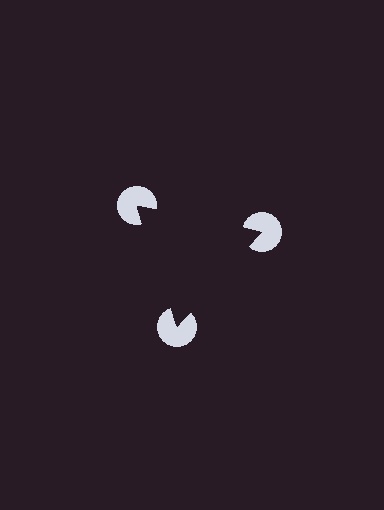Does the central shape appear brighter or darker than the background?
It typically appears slightly darker than the background, even though no actual brightness change is drawn.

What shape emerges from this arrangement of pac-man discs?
An illusory triangle — its edges are inferred from the aligned wedge cuts in the pac-man discs, not physically drawn.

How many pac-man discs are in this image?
There are 3 — one at each vertex of the illusory triangle.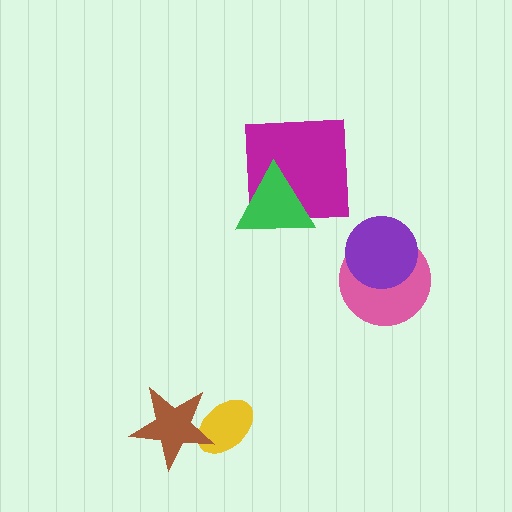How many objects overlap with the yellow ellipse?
1 object overlaps with the yellow ellipse.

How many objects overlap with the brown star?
1 object overlaps with the brown star.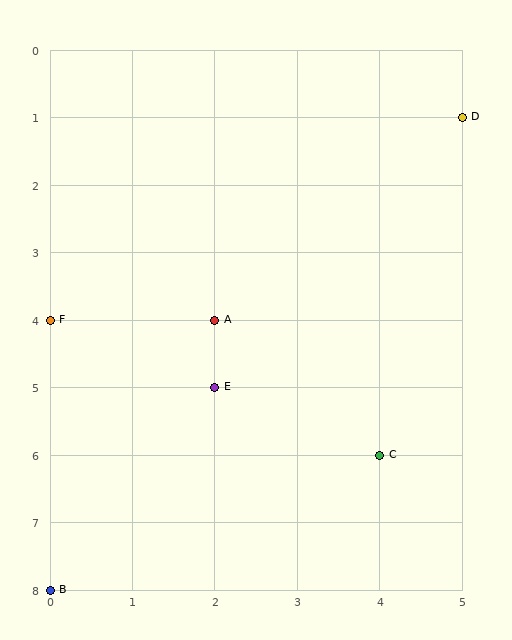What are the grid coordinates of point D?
Point D is at grid coordinates (5, 1).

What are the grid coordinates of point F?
Point F is at grid coordinates (0, 4).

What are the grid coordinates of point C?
Point C is at grid coordinates (4, 6).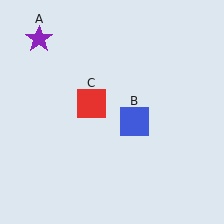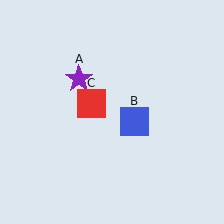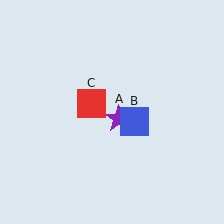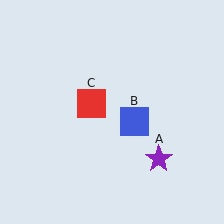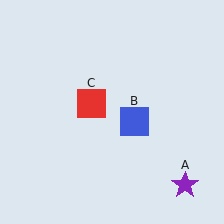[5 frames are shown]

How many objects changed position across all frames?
1 object changed position: purple star (object A).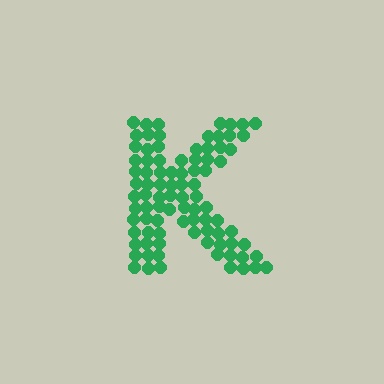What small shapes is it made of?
It is made of small circles.